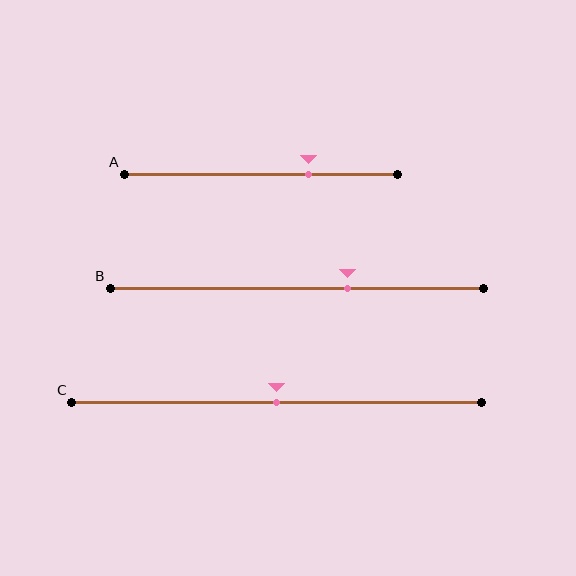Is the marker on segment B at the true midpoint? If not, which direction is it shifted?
No, the marker on segment B is shifted to the right by about 13% of the segment length.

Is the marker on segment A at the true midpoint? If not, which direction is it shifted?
No, the marker on segment A is shifted to the right by about 17% of the segment length.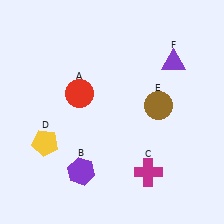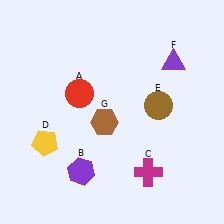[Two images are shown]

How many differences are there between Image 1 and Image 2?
There is 1 difference between the two images.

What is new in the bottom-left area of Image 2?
A brown hexagon (G) was added in the bottom-left area of Image 2.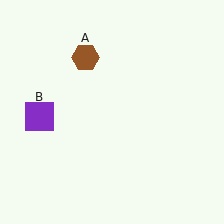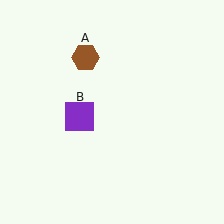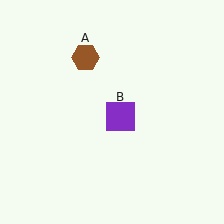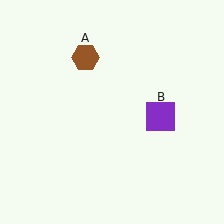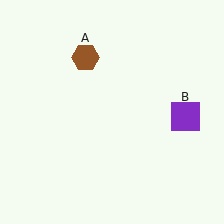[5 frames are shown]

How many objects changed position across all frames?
1 object changed position: purple square (object B).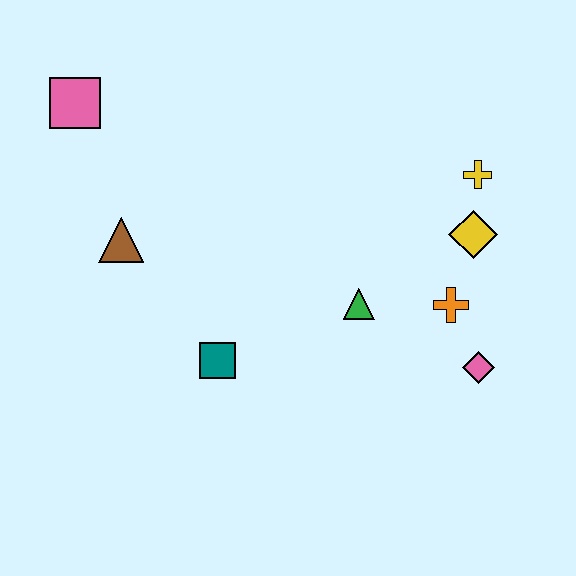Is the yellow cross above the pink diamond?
Yes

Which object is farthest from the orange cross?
The pink square is farthest from the orange cross.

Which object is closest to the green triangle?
The orange cross is closest to the green triangle.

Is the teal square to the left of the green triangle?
Yes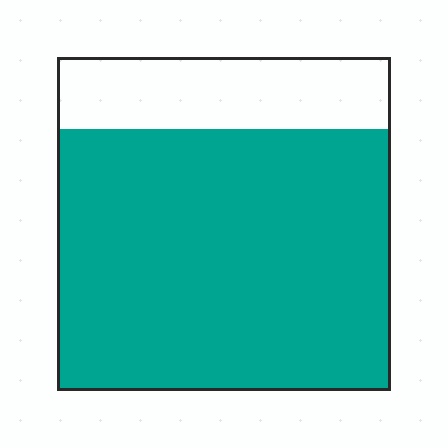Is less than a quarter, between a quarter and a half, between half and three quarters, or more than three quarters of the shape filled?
More than three quarters.